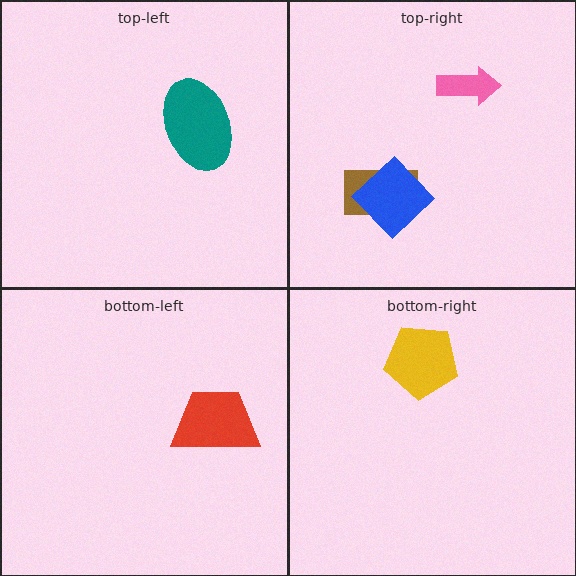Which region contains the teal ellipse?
The top-left region.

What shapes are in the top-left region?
The teal ellipse.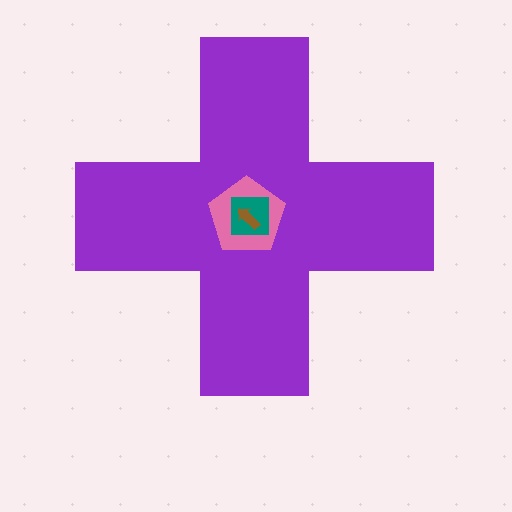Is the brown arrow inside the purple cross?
Yes.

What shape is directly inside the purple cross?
The pink pentagon.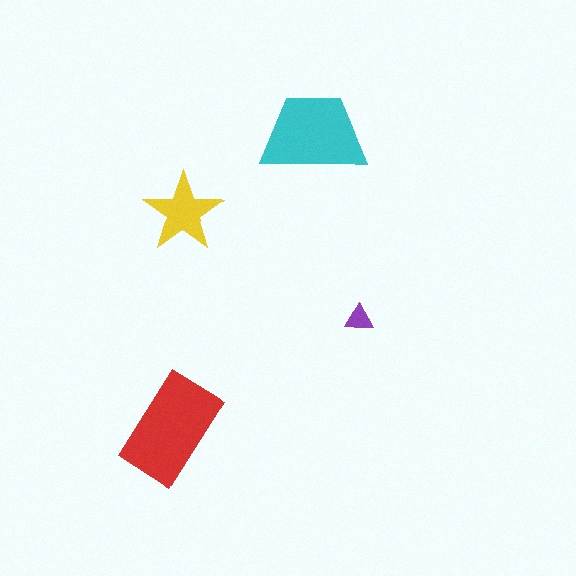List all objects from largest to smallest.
The red rectangle, the cyan trapezoid, the yellow star, the purple triangle.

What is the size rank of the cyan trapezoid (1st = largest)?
2nd.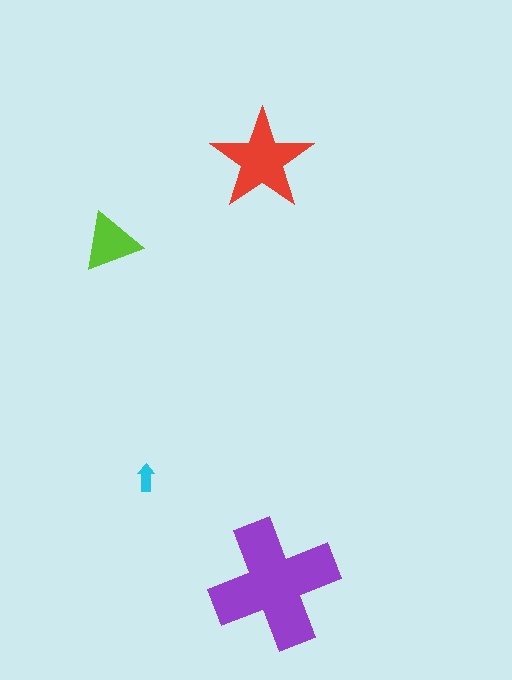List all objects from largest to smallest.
The purple cross, the red star, the lime triangle, the cyan arrow.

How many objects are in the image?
There are 4 objects in the image.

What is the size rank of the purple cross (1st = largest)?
1st.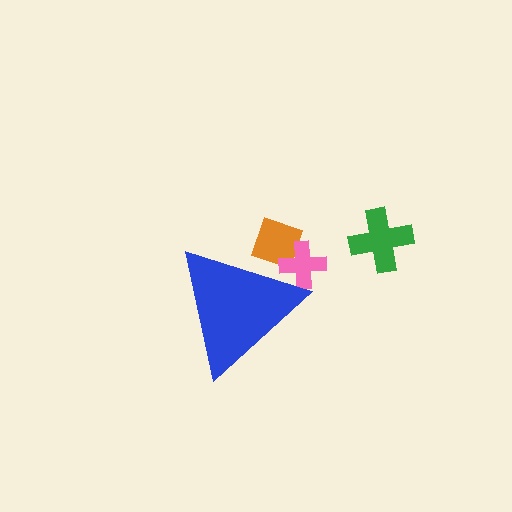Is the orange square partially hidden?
Yes, the orange square is partially hidden behind the blue triangle.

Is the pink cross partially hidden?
Yes, the pink cross is partially hidden behind the blue triangle.